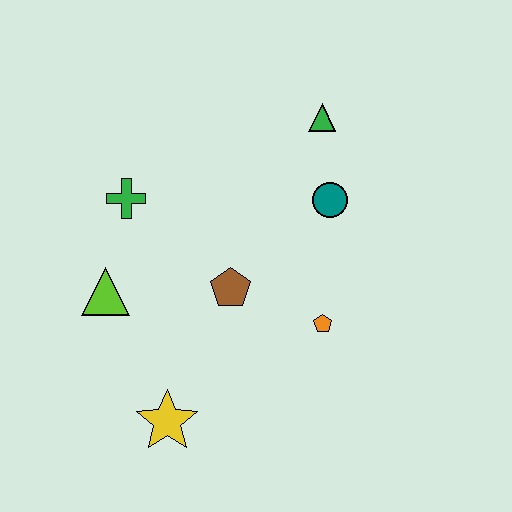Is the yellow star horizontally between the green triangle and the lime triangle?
Yes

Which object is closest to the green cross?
The lime triangle is closest to the green cross.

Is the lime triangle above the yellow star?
Yes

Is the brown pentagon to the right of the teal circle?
No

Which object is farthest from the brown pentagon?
The green triangle is farthest from the brown pentagon.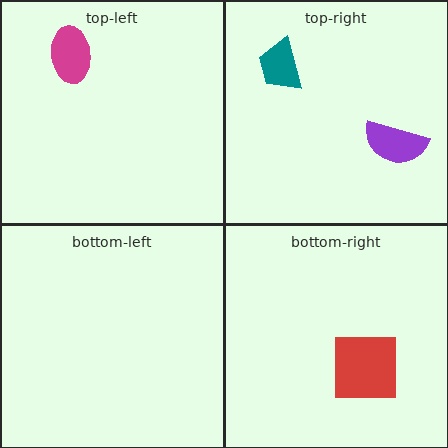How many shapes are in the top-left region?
1.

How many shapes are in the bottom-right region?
1.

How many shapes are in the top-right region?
2.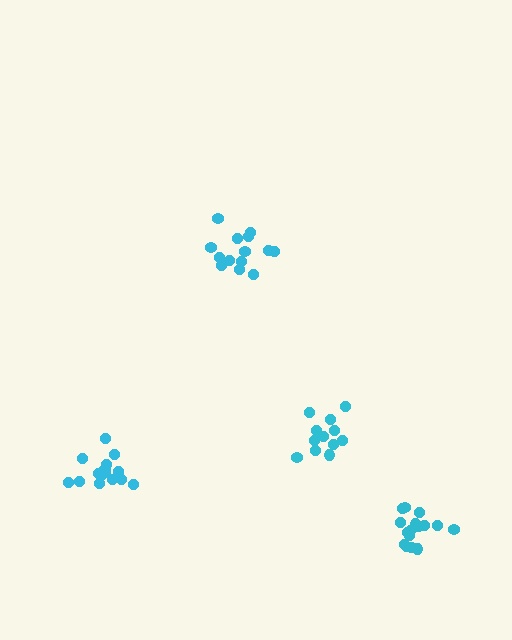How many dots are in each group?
Group 1: 14 dots, Group 2: 15 dots, Group 3: 16 dots, Group 4: 12 dots (57 total).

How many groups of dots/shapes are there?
There are 4 groups.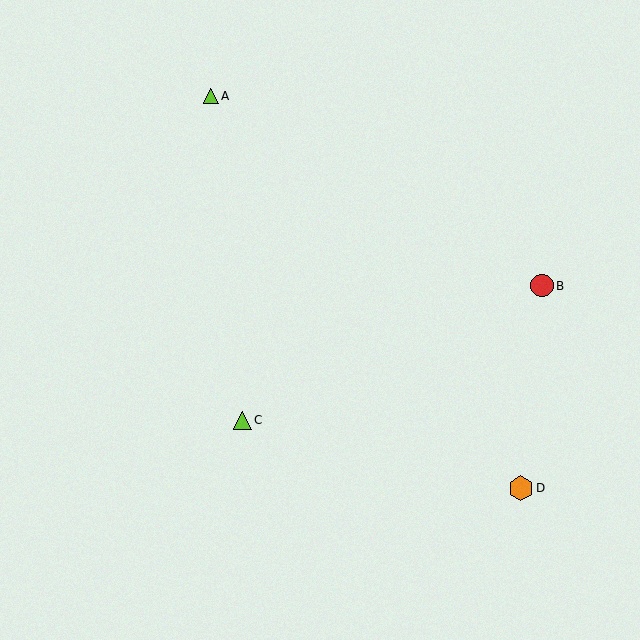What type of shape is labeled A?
Shape A is a lime triangle.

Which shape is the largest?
The orange hexagon (labeled D) is the largest.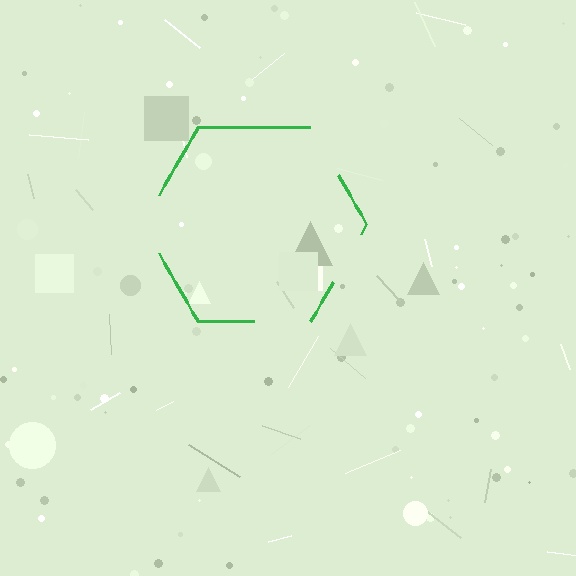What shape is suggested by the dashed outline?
The dashed outline suggests a hexagon.